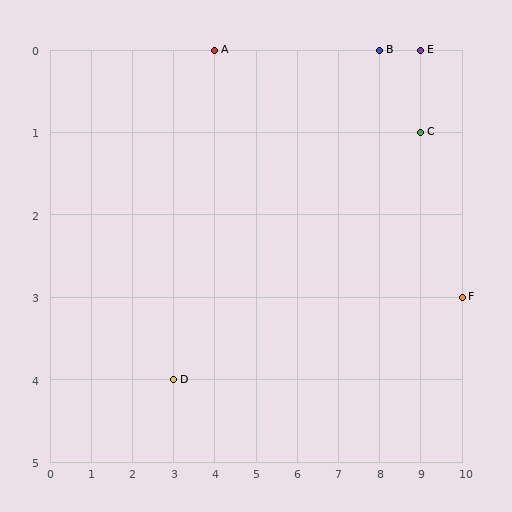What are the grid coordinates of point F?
Point F is at grid coordinates (10, 3).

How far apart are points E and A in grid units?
Points E and A are 5 columns apart.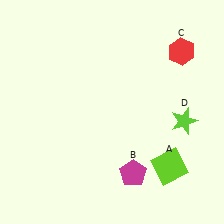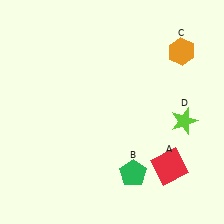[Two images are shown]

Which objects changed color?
A changed from lime to red. B changed from magenta to green. C changed from red to orange.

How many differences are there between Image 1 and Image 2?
There are 3 differences between the two images.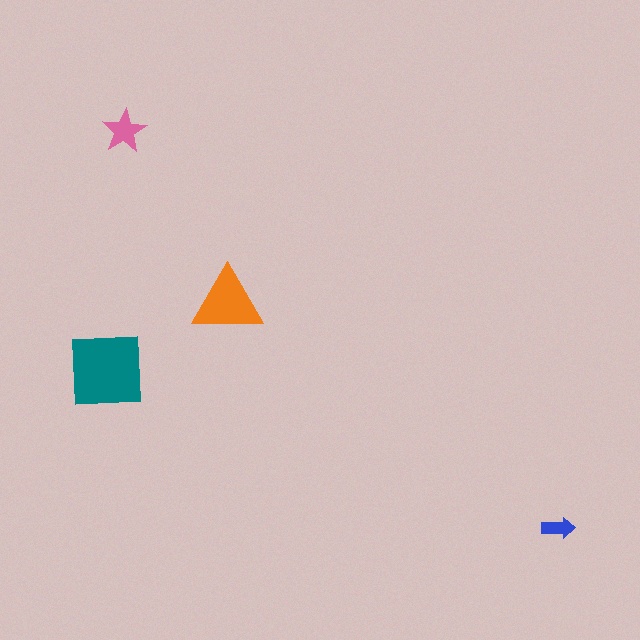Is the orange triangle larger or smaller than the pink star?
Larger.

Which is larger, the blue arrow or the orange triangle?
The orange triangle.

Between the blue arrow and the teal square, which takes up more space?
The teal square.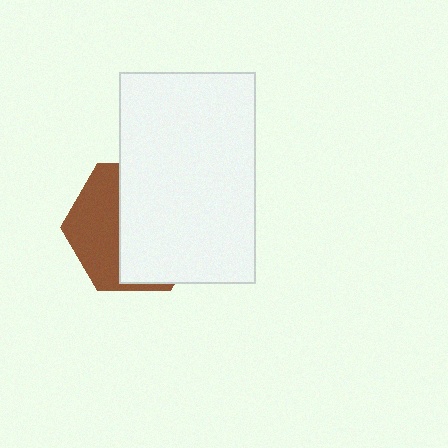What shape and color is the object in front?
The object in front is a white rectangle.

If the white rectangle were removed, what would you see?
You would see the complete brown hexagon.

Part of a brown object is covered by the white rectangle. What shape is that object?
It is a hexagon.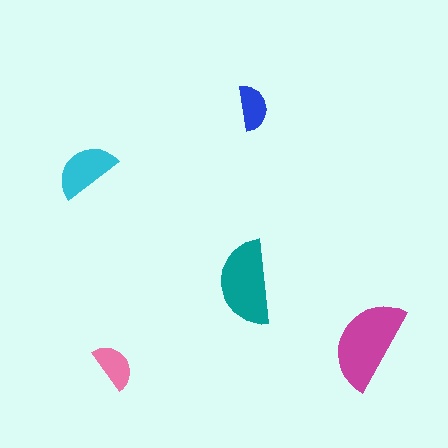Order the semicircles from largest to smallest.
the magenta one, the teal one, the cyan one, the pink one, the blue one.